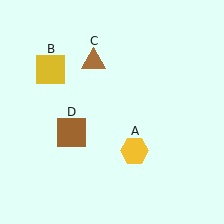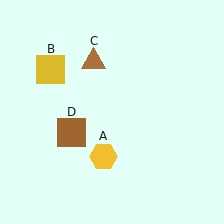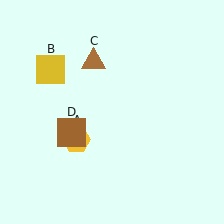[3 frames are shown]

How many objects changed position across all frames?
1 object changed position: yellow hexagon (object A).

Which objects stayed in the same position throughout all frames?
Yellow square (object B) and brown triangle (object C) and brown square (object D) remained stationary.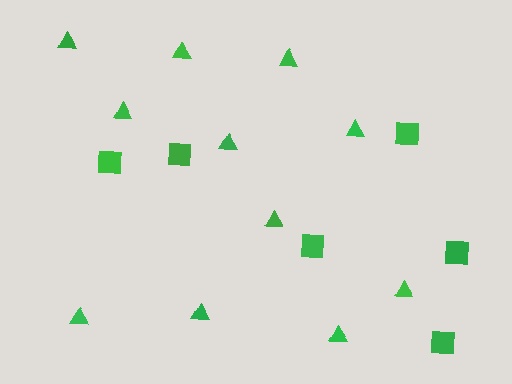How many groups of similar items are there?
There are 2 groups: one group of triangles (11) and one group of squares (6).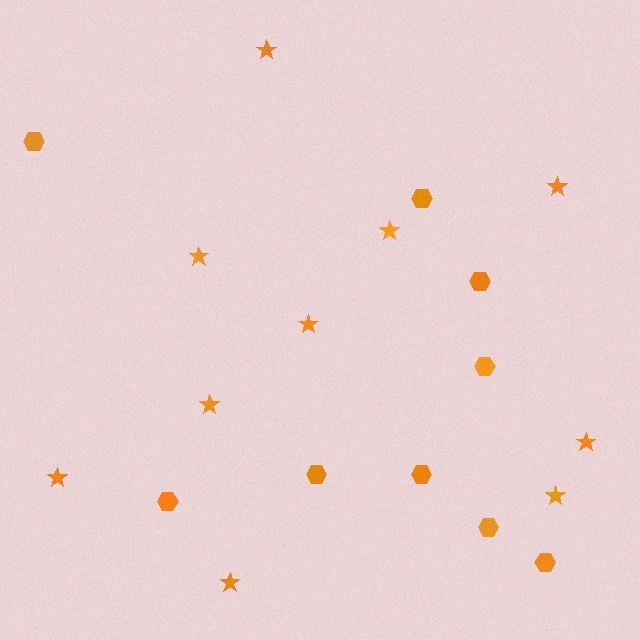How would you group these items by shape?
There are 2 groups: one group of hexagons (9) and one group of stars (10).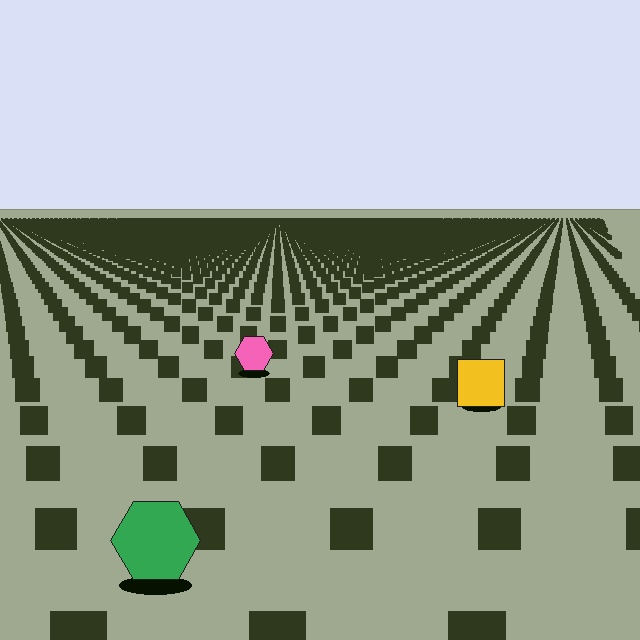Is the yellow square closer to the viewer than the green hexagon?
No. The green hexagon is closer — you can tell from the texture gradient: the ground texture is coarser near it.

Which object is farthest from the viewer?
The pink hexagon is farthest from the viewer. It appears smaller and the ground texture around it is denser.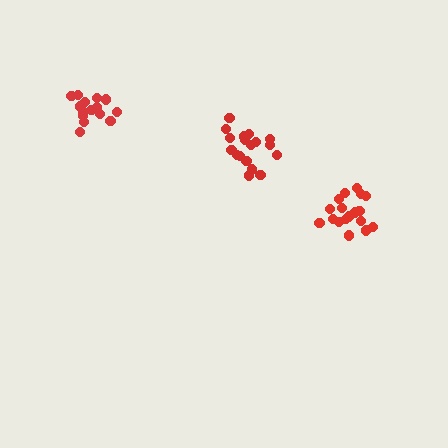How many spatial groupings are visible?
There are 3 spatial groupings.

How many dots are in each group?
Group 1: 18 dots, Group 2: 15 dots, Group 3: 18 dots (51 total).